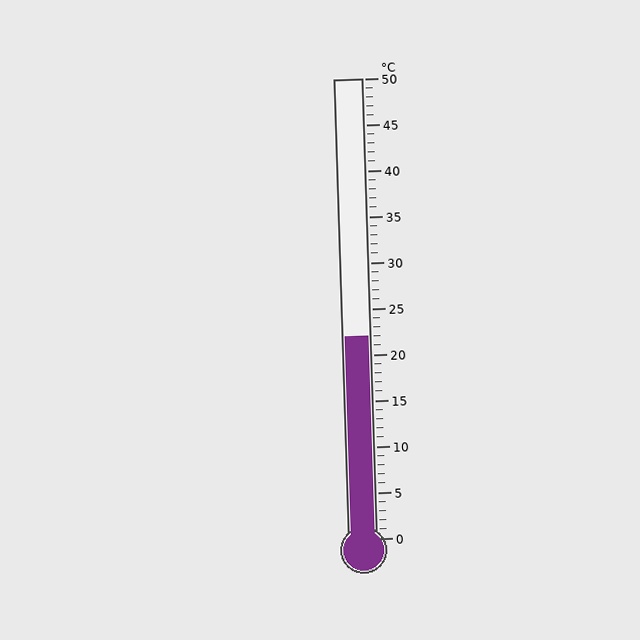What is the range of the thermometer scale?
The thermometer scale ranges from 0°C to 50°C.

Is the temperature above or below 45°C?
The temperature is below 45°C.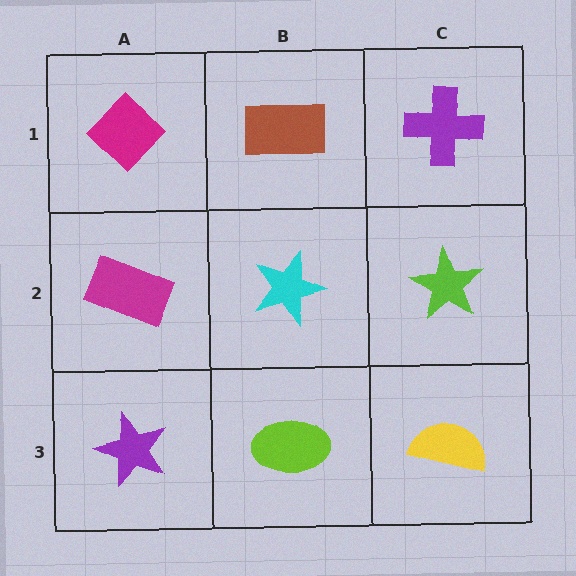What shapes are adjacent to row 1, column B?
A cyan star (row 2, column B), a magenta diamond (row 1, column A), a purple cross (row 1, column C).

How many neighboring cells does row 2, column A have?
3.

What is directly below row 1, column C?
A lime star.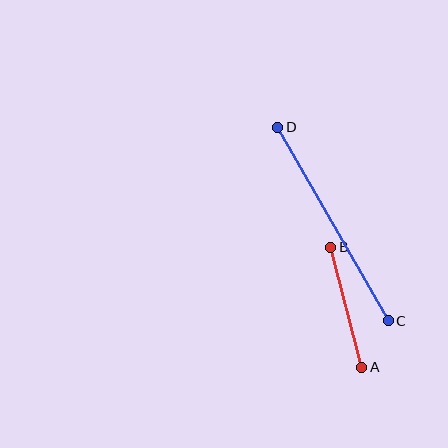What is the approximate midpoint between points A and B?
The midpoint is at approximately (346, 307) pixels.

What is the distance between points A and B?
The distance is approximately 124 pixels.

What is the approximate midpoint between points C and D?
The midpoint is at approximately (333, 224) pixels.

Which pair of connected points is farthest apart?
Points C and D are farthest apart.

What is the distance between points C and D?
The distance is approximately 223 pixels.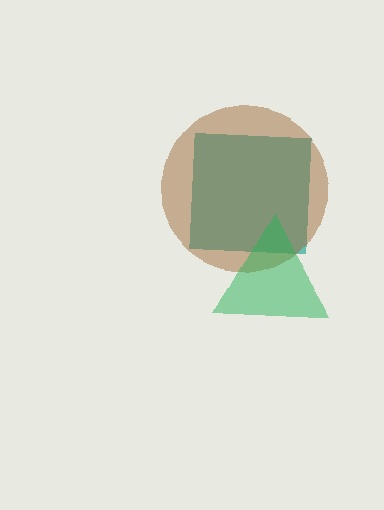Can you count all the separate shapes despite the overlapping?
Yes, there are 3 separate shapes.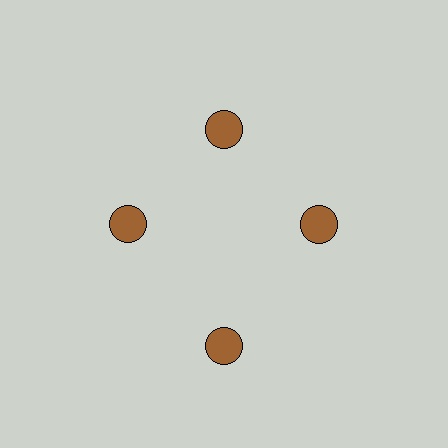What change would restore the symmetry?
The symmetry would be restored by moving it inward, back onto the ring so that all 4 circles sit at equal angles and equal distance from the center.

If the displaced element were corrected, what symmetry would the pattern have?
It would have 4-fold rotational symmetry — the pattern would map onto itself every 90 degrees.